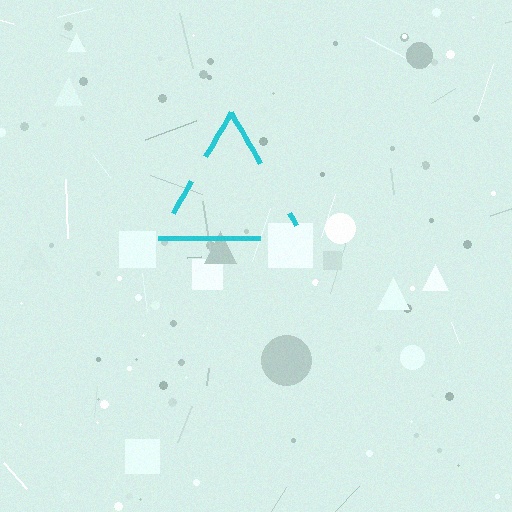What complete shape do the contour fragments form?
The contour fragments form a triangle.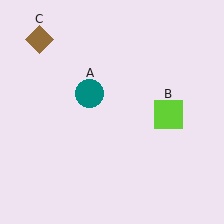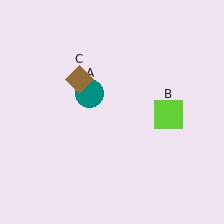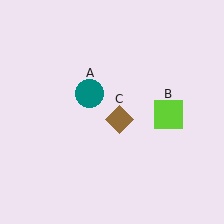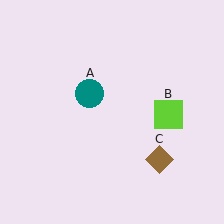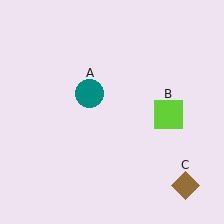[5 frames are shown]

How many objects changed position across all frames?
1 object changed position: brown diamond (object C).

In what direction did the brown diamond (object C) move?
The brown diamond (object C) moved down and to the right.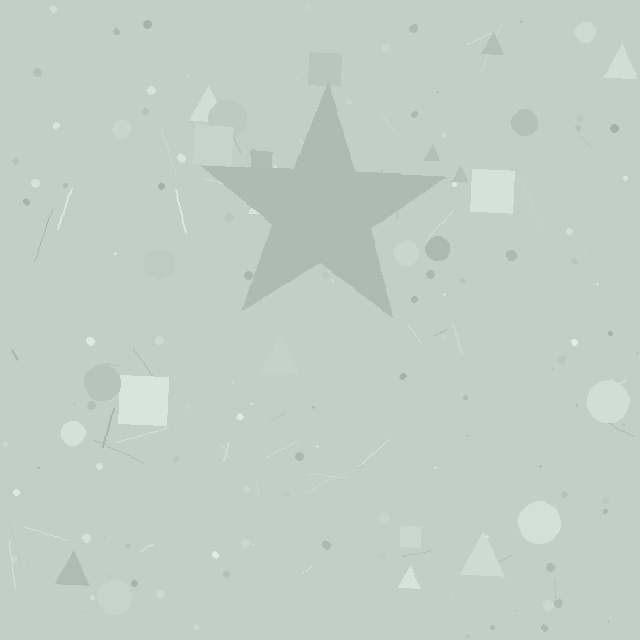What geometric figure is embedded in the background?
A star is embedded in the background.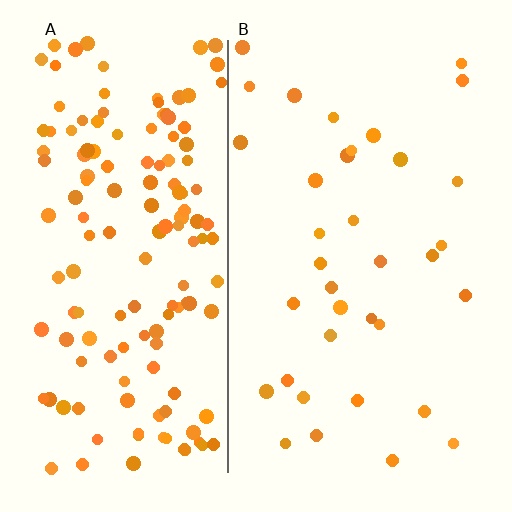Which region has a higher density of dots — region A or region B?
A (the left).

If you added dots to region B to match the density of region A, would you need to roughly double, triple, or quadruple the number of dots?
Approximately quadruple.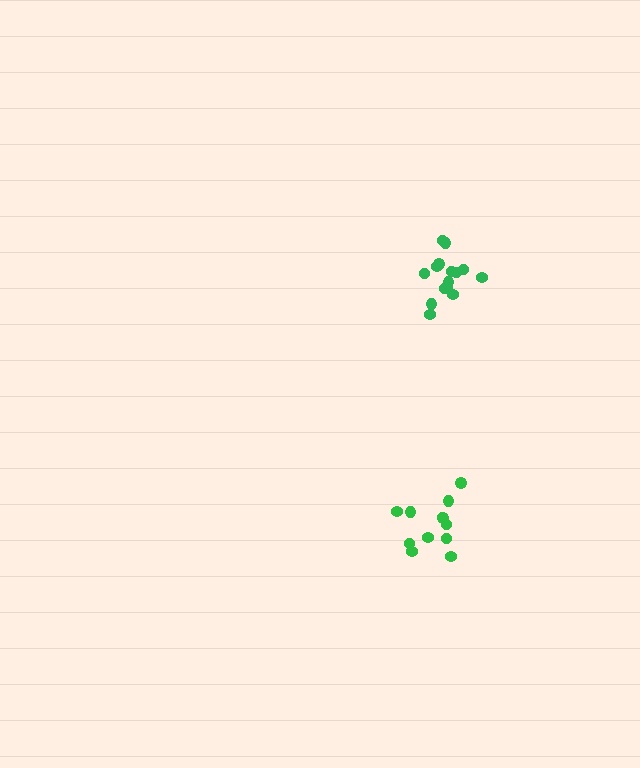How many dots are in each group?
Group 1: 12 dots, Group 2: 15 dots (27 total).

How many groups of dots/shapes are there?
There are 2 groups.